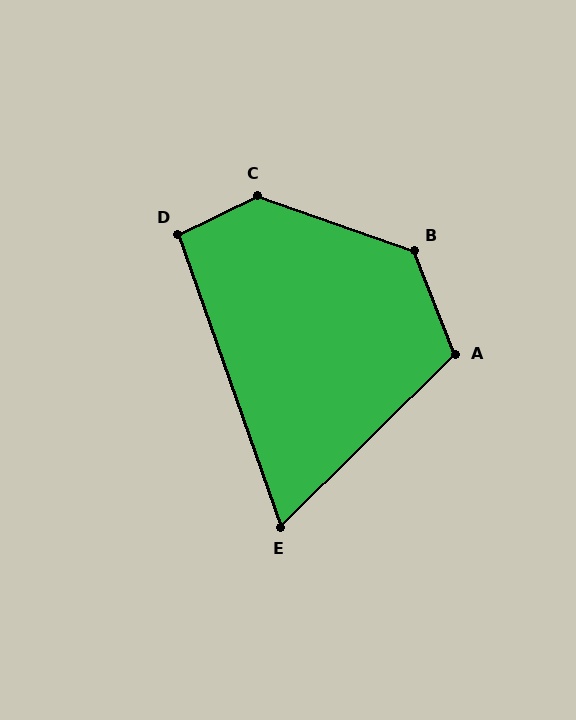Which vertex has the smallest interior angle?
E, at approximately 65 degrees.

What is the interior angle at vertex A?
Approximately 113 degrees (obtuse).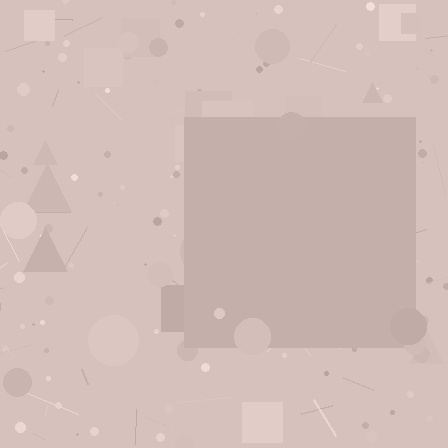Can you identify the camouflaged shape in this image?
The camouflaged shape is a square.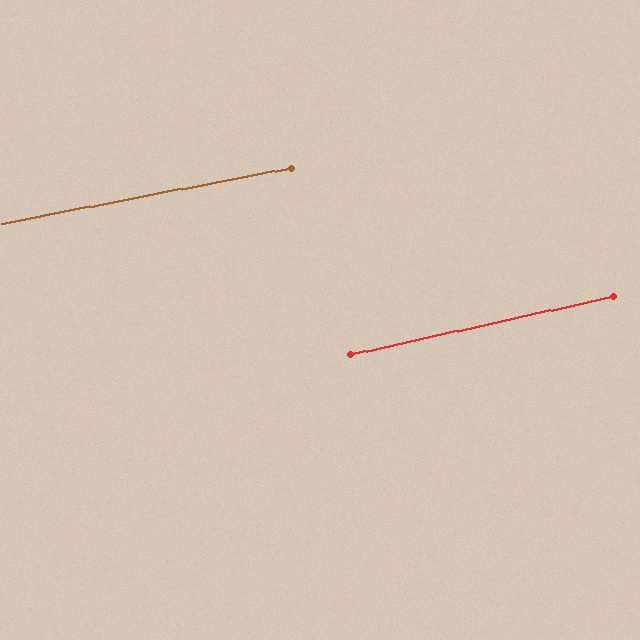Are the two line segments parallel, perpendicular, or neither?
Parallel — their directions differ by only 1.6°.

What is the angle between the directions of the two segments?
Approximately 2 degrees.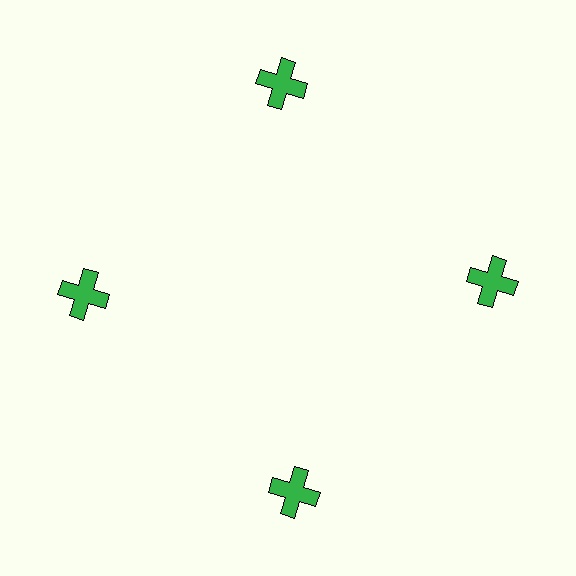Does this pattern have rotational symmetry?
Yes, this pattern has 4-fold rotational symmetry. It looks the same after rotating 90 degrees around the center.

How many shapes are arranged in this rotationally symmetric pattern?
There are 4 shapes, arranged in 4 groups of 1.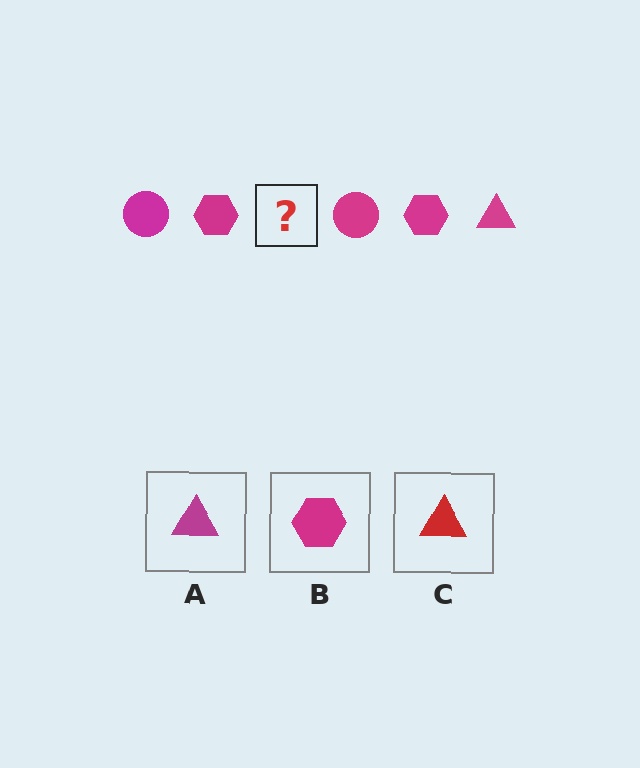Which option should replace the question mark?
Option A.